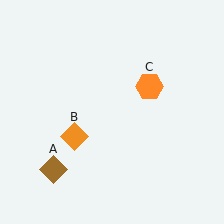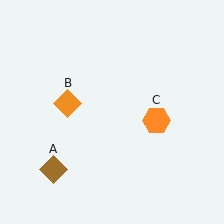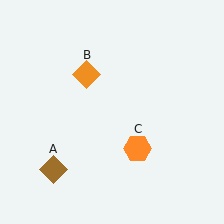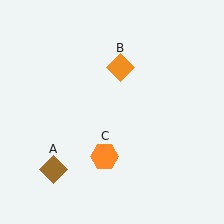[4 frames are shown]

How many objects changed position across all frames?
2 objects changed position: orange diamond (object B), orange hexagon (object C).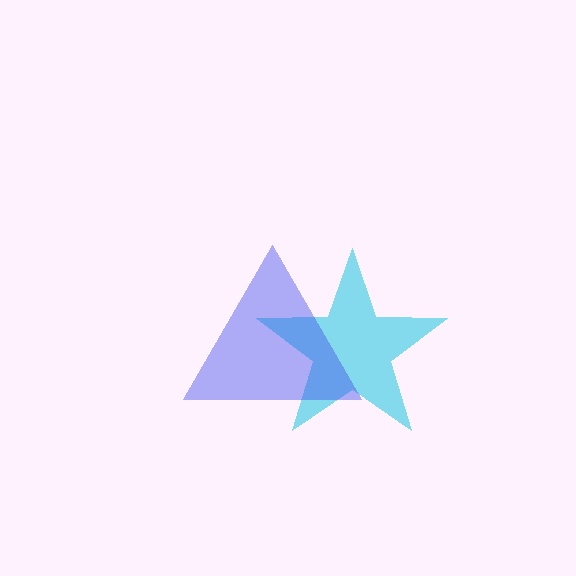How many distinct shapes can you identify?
There are 2 distinct shapes: a cyan star, a blue triangle.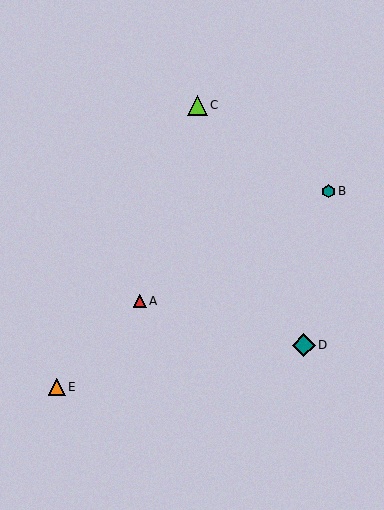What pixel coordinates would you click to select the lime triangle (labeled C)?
Click at (197, 105) to select the lime triangle C.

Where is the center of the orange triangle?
The center of the orange triangle is at (57, 387).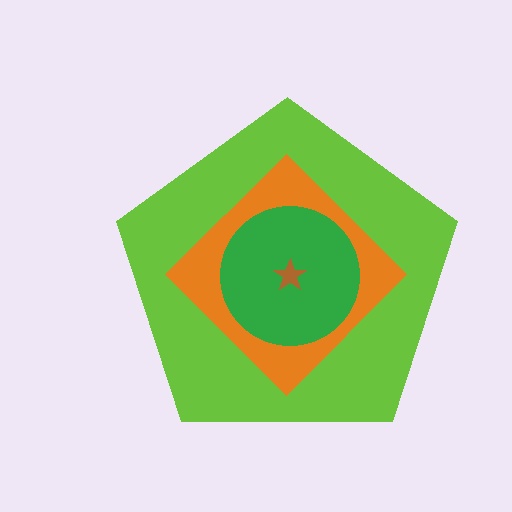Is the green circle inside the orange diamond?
Yes.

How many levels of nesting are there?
4.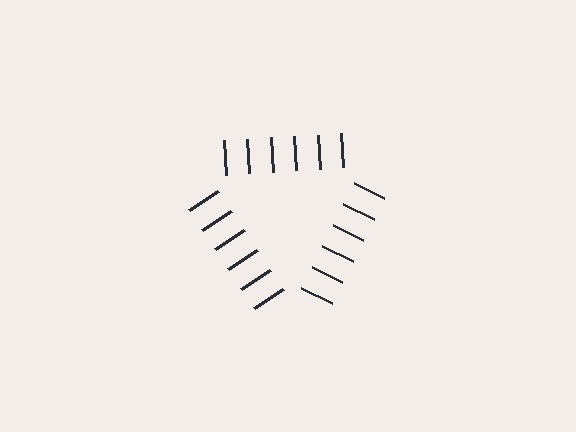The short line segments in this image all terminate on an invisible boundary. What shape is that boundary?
An illusory triangle — the line segments terminate on its edges but no continuous stroke is drawn.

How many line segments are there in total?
18 — 6 along each of the 3 edges.